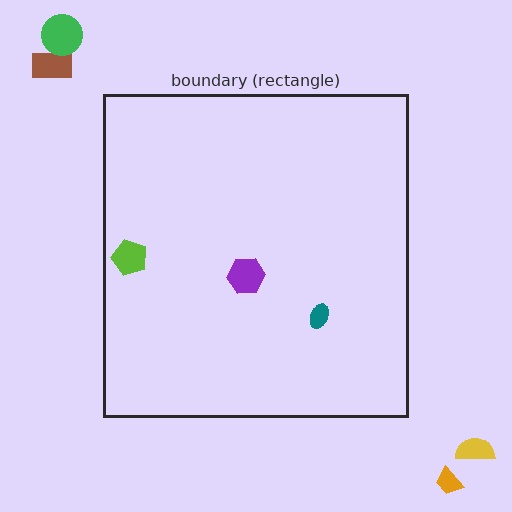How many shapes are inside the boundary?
3 inside, 4 outside.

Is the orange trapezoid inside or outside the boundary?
Outside.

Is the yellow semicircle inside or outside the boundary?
Outside.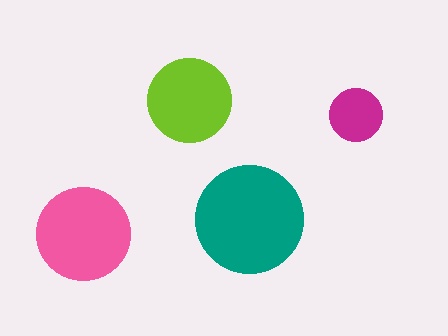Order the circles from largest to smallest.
the teal one, the pink one, the lime one, the magenta one.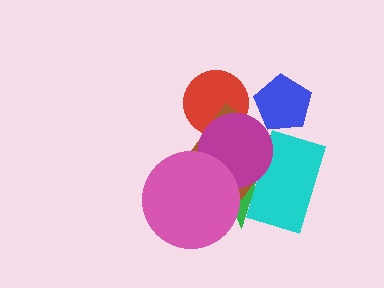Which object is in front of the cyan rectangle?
The magenta circle is in front of the cyan rectangle.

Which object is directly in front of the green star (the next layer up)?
The brown diamond is directly in front of the green star.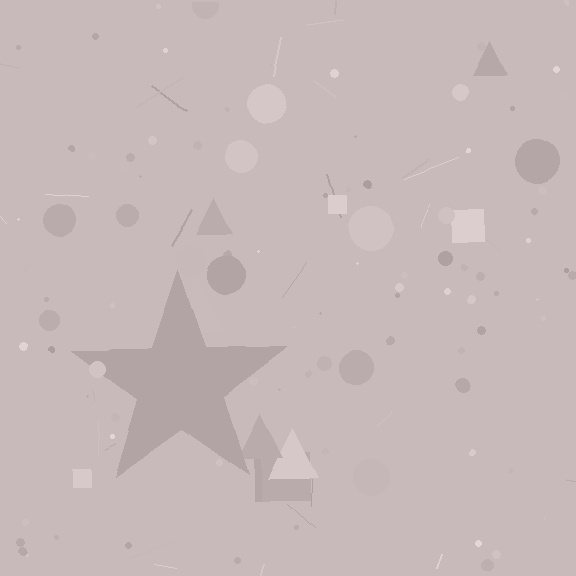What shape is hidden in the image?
A star is hidden in the image.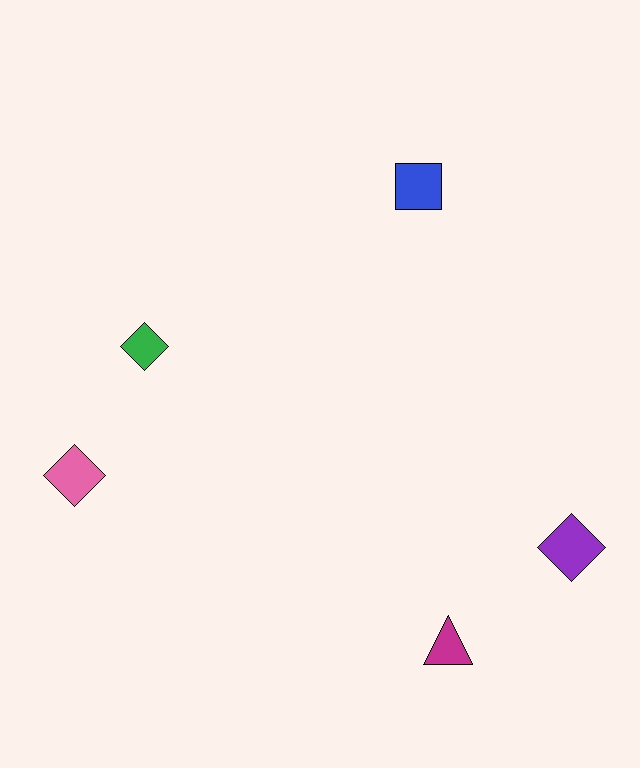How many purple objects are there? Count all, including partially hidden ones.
There is 1 purple object.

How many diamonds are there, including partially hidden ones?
There are 3 diamonds.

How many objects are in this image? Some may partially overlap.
There are 5 objects.